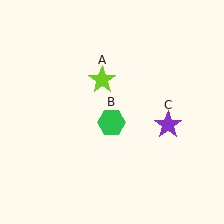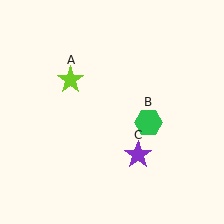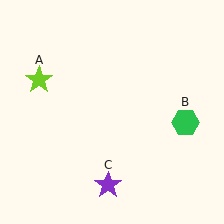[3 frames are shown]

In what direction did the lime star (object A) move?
The lime star (object A) moved left.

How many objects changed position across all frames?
3 objects changed position: lime star (object A), green hexagon (object B), purple star (object C).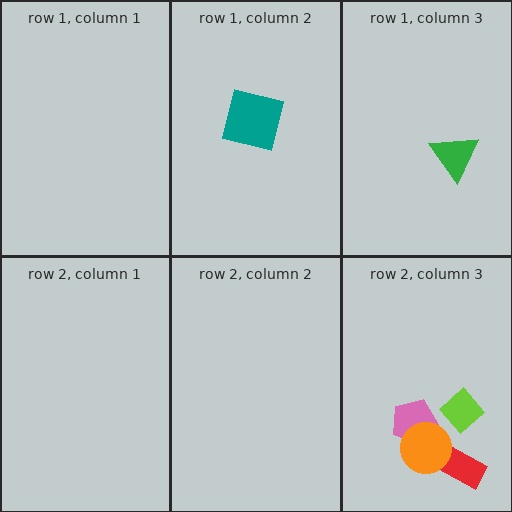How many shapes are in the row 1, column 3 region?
1.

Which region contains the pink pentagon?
The row 2, column 3 region.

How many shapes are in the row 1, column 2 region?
1.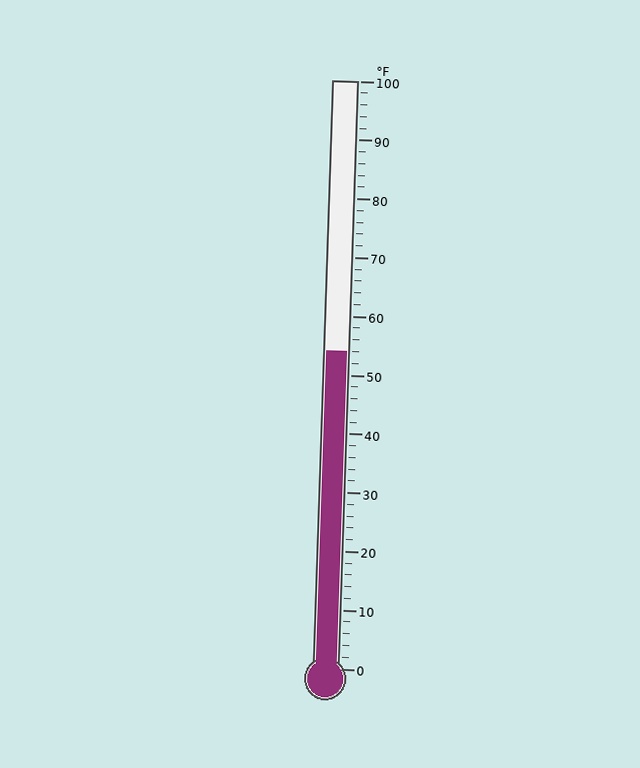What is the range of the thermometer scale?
The thermometer scale ranges from 0°F to 100°F.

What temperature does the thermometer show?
The thermometer shows approximately 54°F.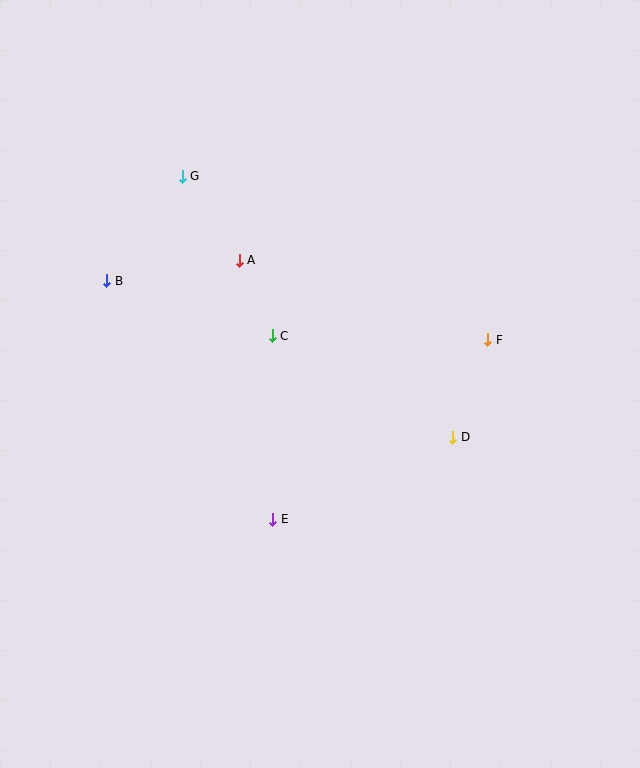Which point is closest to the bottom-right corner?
Point D is closest to the bottom-right corner.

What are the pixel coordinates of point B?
Point B is at (107, 281).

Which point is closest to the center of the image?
Point C at (272, 336) is closest to the center.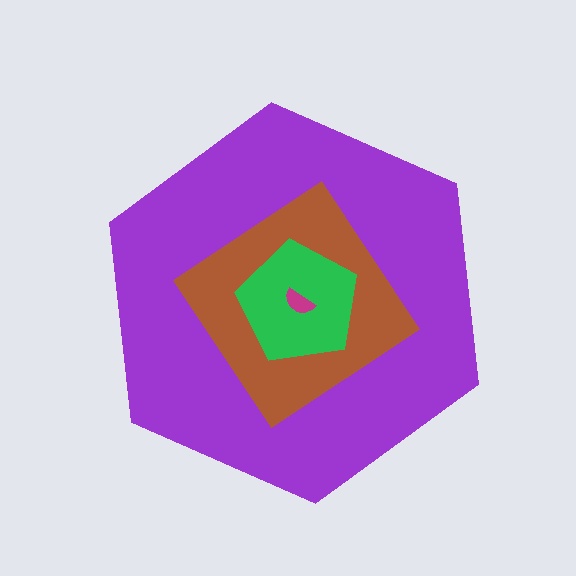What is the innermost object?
The magenta semicircle.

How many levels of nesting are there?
4.